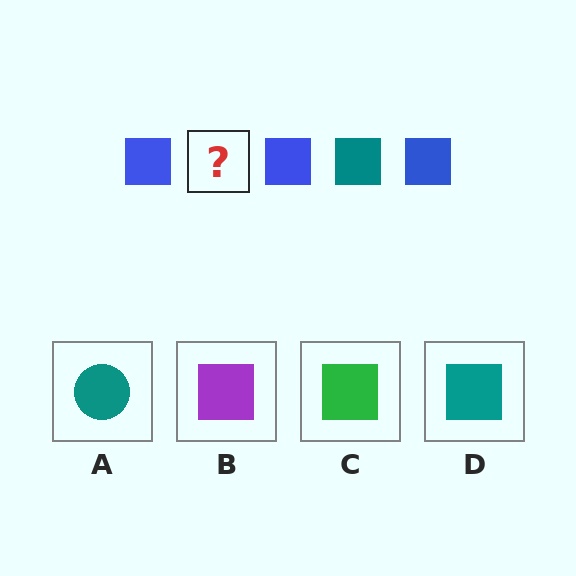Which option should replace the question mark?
Option D.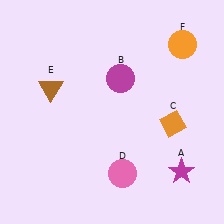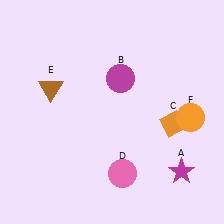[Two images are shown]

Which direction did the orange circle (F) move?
The orange circle (F) moved down.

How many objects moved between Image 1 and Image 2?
1 object moved between the two images.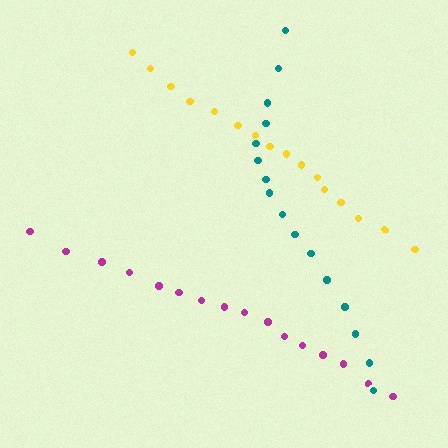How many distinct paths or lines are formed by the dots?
There are 3 distinct paths.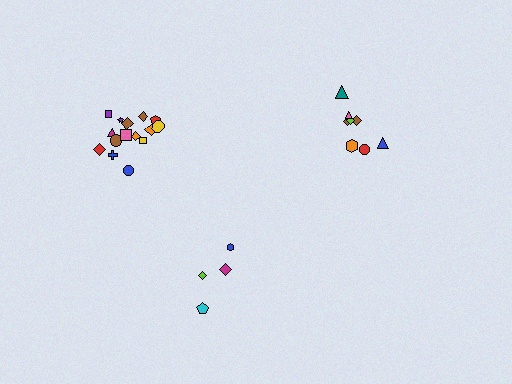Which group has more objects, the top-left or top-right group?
The top-left group.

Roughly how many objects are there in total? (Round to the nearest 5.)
Roughly 25 objects in total.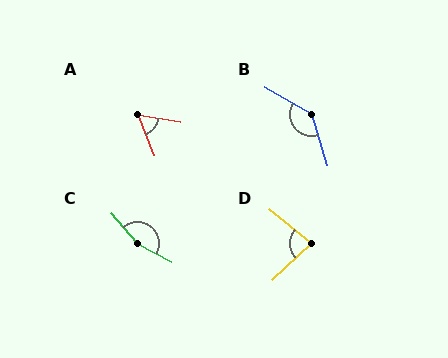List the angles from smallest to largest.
A (58°), D (82°), B (137°), C (157°).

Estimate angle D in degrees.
Approximately 82 degrees.